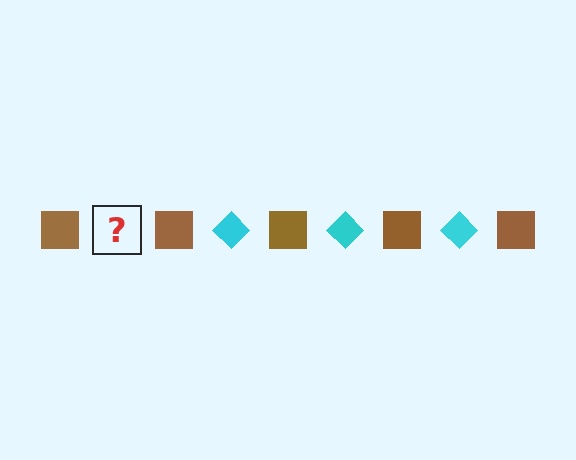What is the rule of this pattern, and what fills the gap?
The rule is that the pattern alternates between brown square and cyan diamond. The gap should be filled with a cyan diamond.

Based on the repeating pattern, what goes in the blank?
The blank should be a cyan diamond.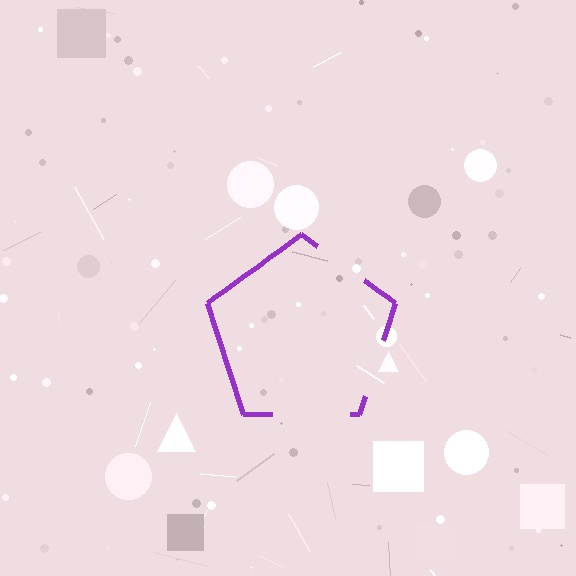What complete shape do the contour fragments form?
The contour fragments form a pentagon.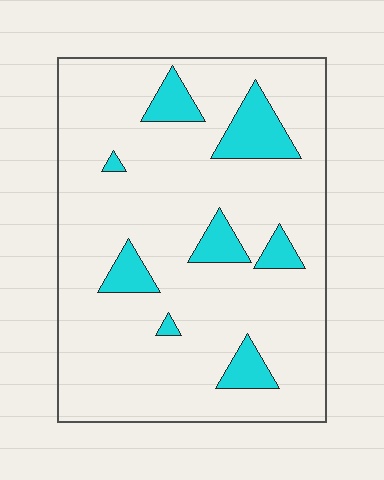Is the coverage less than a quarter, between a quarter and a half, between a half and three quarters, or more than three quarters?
Less than a quarter.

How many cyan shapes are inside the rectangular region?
8.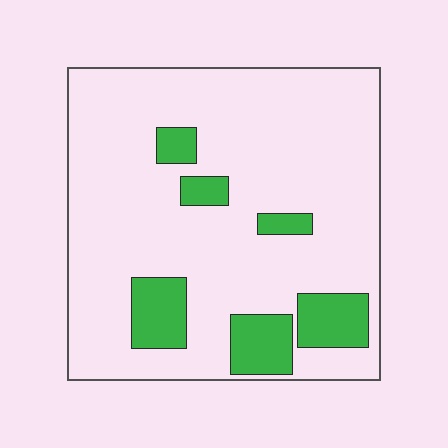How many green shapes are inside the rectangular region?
6.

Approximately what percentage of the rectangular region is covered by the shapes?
Approximately 15%.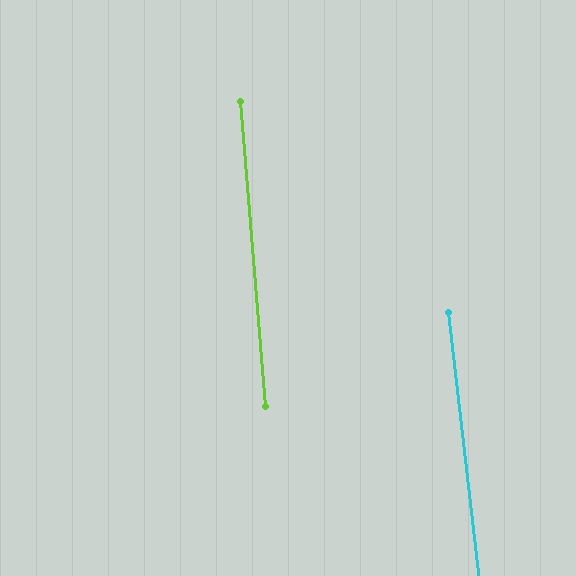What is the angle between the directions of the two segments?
Approximately 2 degrees.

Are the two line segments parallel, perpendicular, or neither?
Parallel — their directions differ by only 1.8°.